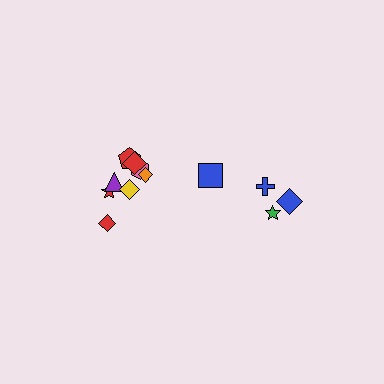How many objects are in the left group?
There are 8 objects.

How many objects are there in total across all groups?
There are 12 objects.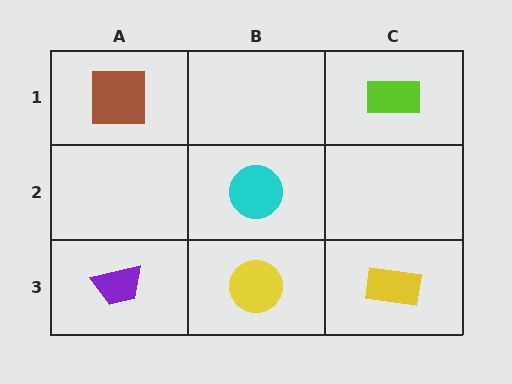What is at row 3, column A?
A purple trapezoid.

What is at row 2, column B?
A cyan circle.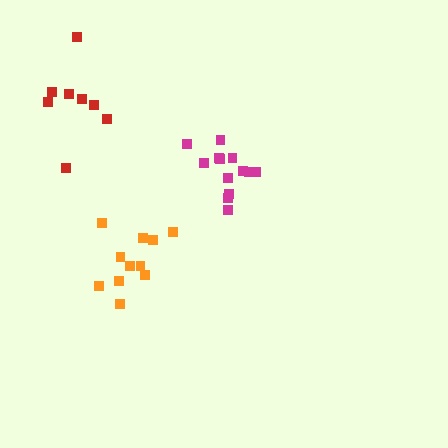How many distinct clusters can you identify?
There are 3 distinct clusters.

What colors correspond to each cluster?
The clusters are colored: orange, red, magenta.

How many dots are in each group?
Group 1: 11 dots, Group 2: 8 dots, Group 3: 13 dots (32 total).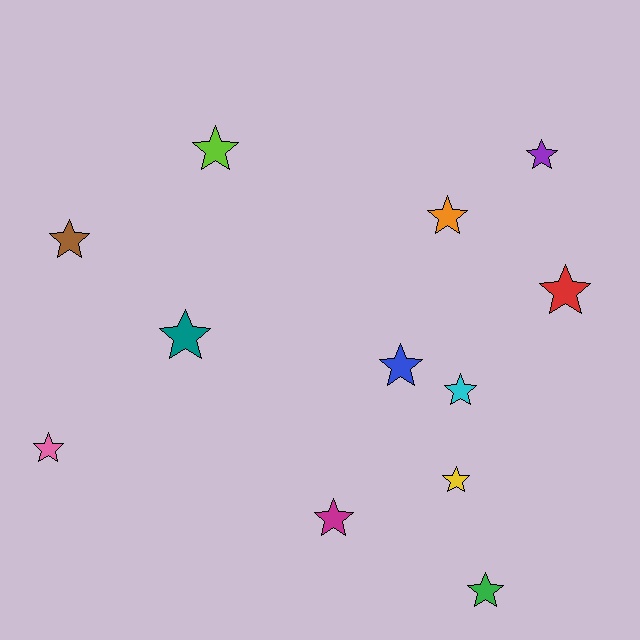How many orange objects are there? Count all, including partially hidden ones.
There is 1 orange object.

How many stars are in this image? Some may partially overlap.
There are 12 stars.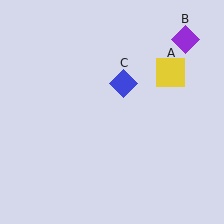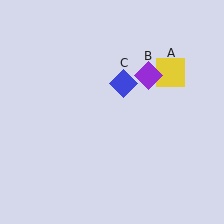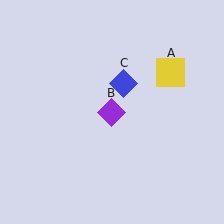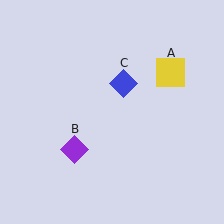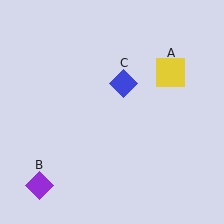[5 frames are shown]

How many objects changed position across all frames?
1 object changed position: purple diamond (object B).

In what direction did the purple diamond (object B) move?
The purple diamond (object B) moved down and to the left.